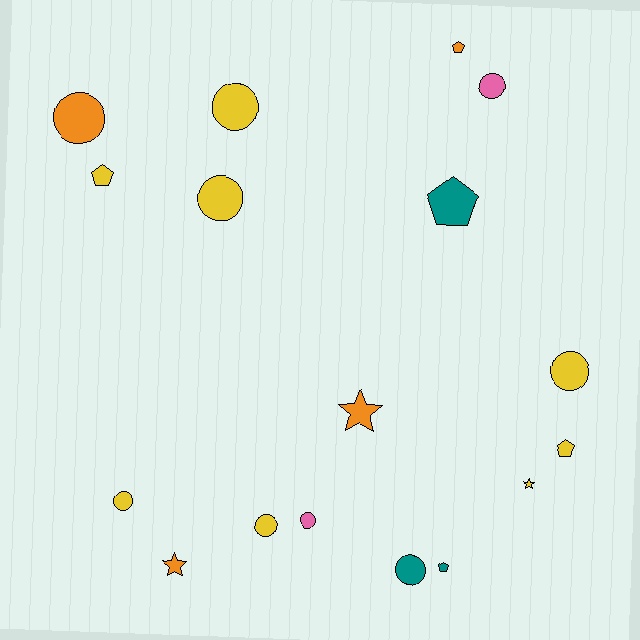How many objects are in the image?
There are 17 objects.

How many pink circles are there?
There are 2 pink circles.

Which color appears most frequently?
Yellow, with 8 objects.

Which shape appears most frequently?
Circle, with 9 objects.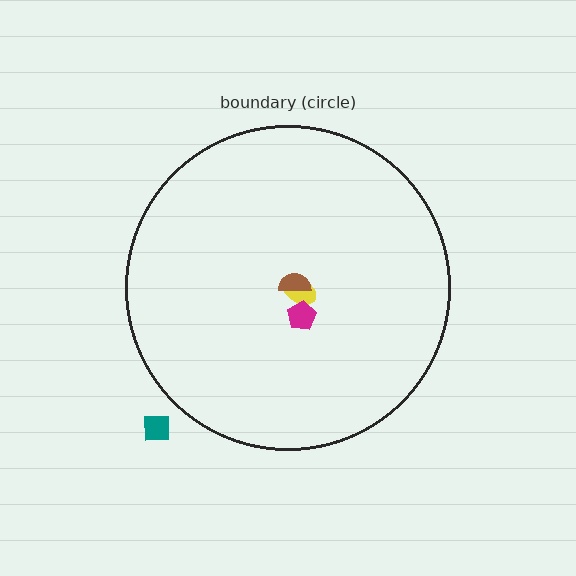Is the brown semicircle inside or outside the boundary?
Inside.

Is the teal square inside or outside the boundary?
Outside.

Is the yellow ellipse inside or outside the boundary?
Inside.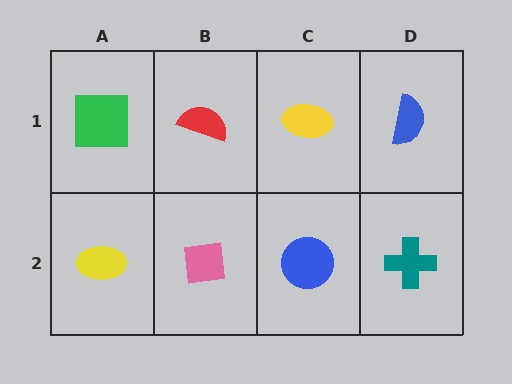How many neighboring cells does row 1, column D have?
2.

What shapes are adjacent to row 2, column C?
A yellow ellipse (row 1, column C), a pink square (row 2, column B), a teal cross (row 2, column D).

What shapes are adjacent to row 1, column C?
A blue circle (row 2, column C), a red semicircle (row 1, column B), a blue semicircle (row 1, column D).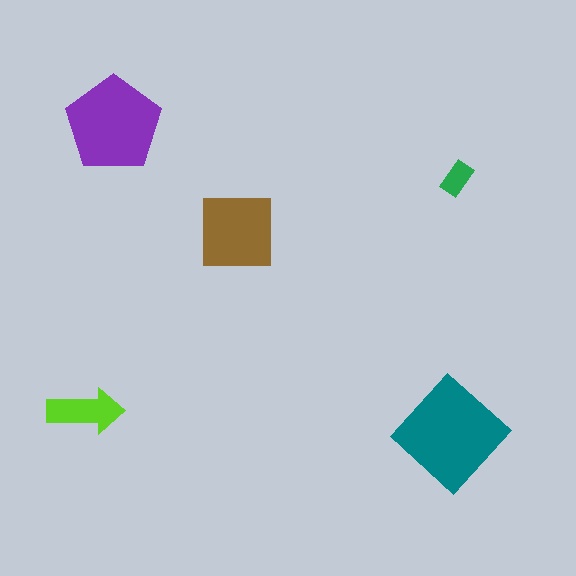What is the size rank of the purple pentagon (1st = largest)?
2nd.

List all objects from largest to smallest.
The teal diamond, the purple pentagon, the brown square, the lime arrow, the green rectangle.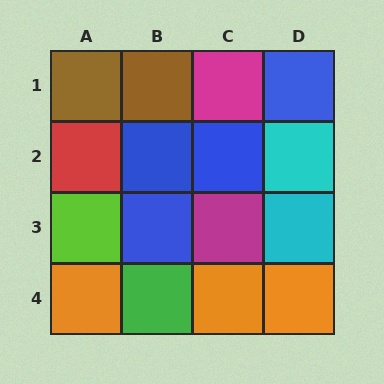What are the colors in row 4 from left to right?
Orange, green, orange, orange.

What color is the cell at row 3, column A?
Lime.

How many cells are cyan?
2 cells are cyan.